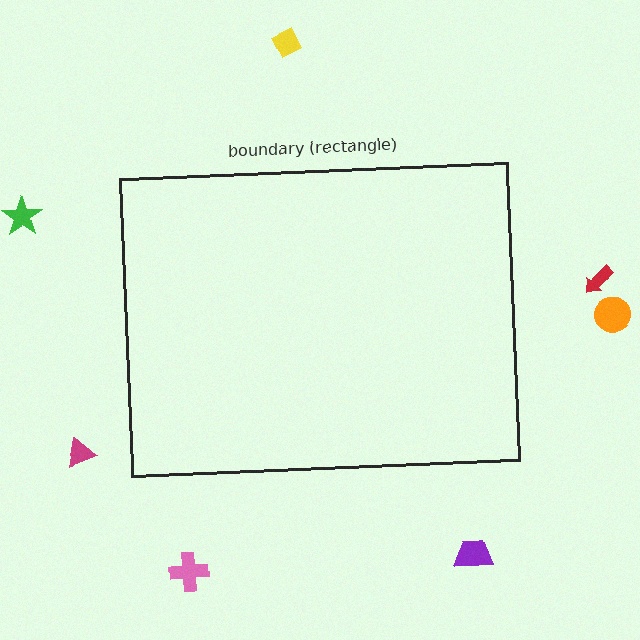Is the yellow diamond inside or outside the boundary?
Outside.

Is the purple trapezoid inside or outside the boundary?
Outside.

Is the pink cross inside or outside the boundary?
Outside.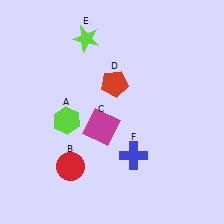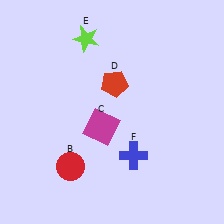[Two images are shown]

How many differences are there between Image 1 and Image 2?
There is 1 difference between the two images.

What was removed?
The lime hexagon (A) was removed in Image 2.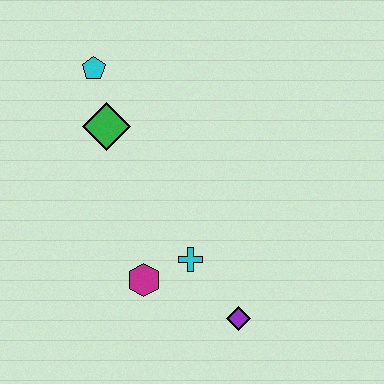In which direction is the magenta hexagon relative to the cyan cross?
The magenta hexagon is to the left of the cyan cross.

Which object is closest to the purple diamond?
The cyan cross is closest to the purple diamond.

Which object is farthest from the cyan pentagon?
The purple diamond is farthest from the cyan pentagon.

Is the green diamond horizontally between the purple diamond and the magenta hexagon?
No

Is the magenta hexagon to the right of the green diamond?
Yes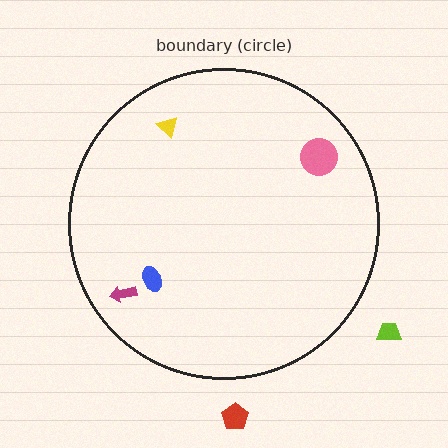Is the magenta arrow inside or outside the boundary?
Inside.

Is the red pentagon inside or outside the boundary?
Outside.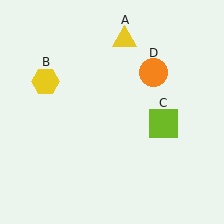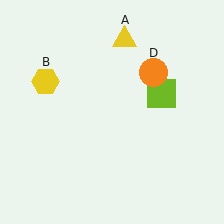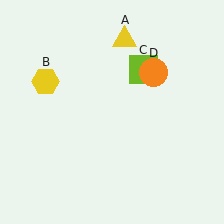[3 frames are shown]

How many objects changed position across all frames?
1 object changed position: lime square (object C).